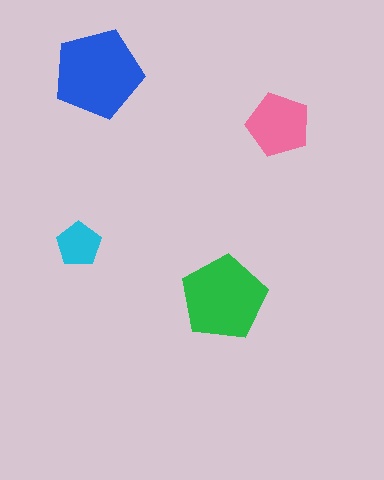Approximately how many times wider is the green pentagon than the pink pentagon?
About 1.5 times wider.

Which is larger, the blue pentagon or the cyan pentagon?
The blue one.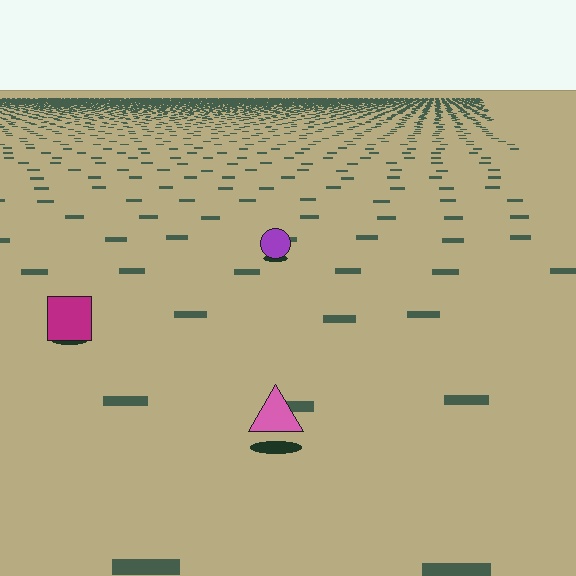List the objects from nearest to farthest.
From nearest to farthest: the pink triangle, the magenta square, the purple circle.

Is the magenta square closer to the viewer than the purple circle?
Yes. The magenta square is closer — you can tell from the texture gradient: the ground texture is coarser near it.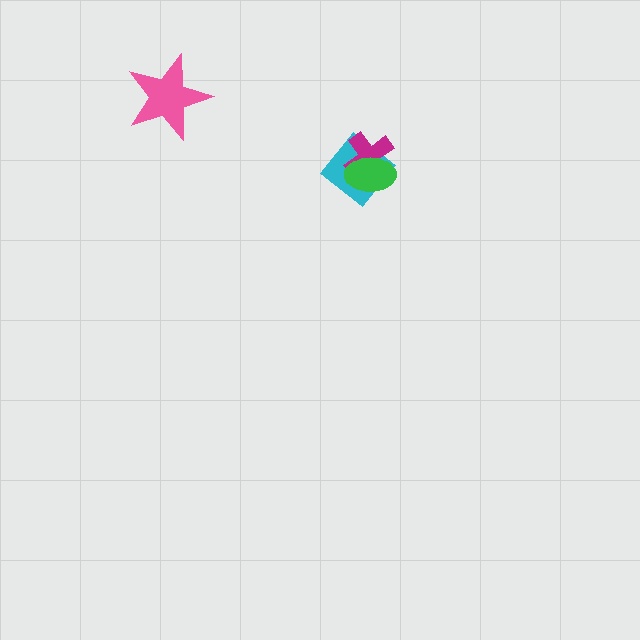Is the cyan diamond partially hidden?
Yes, it is partially covered by another shape.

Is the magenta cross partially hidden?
Yes, it is partially covered by another shape.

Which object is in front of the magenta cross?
The green ellipse is in front of the magenta cross.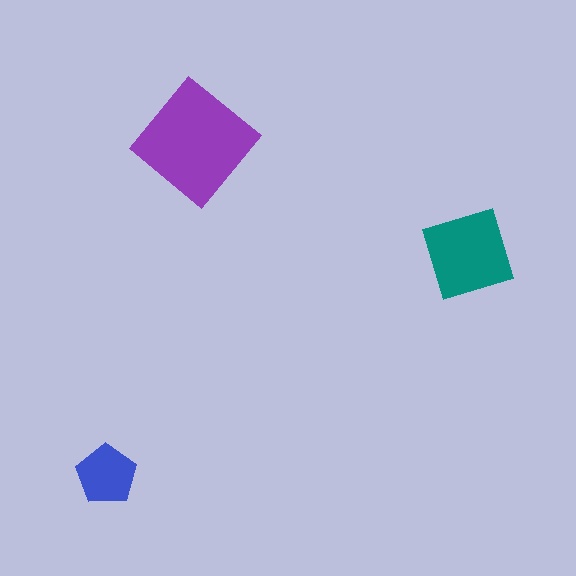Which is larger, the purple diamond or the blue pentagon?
The purple diamond.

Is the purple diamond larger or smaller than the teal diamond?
Larger.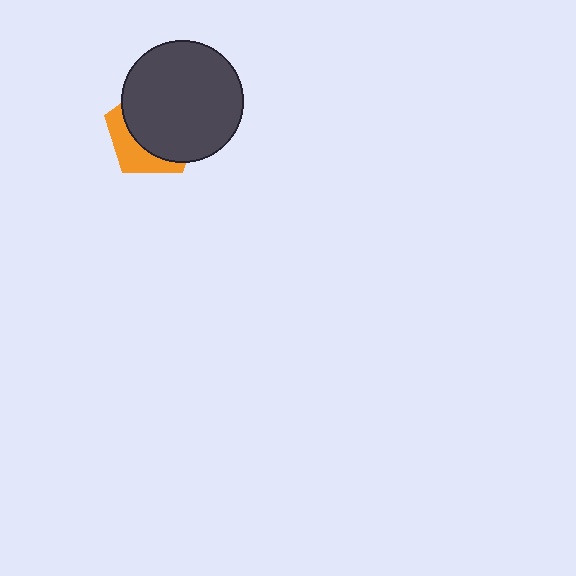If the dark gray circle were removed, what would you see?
You would see the complete orange pentagon.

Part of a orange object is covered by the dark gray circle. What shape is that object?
It is a pentagon.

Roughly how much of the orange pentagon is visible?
A small part of it is visible (roughly 32%).